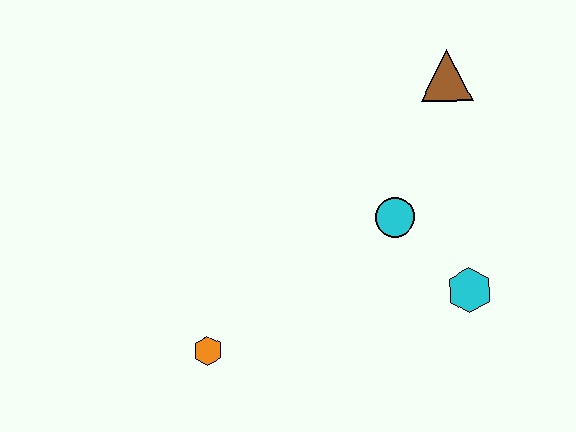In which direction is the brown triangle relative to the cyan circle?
The brown triangle is above the cyan circle.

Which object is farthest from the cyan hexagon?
The orange hexagon is farthest from the cyan hexagon.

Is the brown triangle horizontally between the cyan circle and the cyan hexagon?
Yes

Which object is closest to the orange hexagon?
The cyan circle is closest to the orange hexagon.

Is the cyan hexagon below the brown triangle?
Yes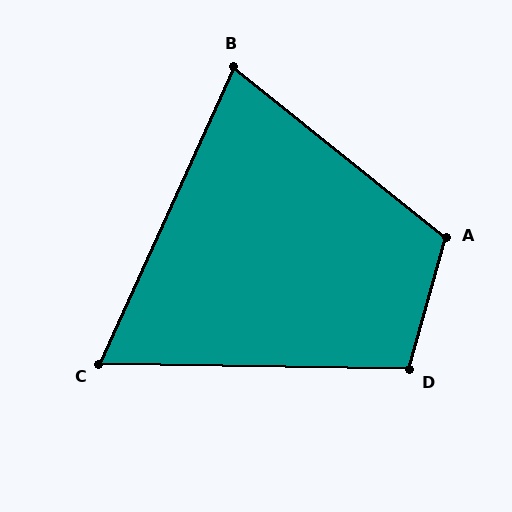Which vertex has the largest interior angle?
A, at approximately 113 degrees.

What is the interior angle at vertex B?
Approximately 75 degrees (acute).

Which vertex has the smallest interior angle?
C, at approximately 67 degrees.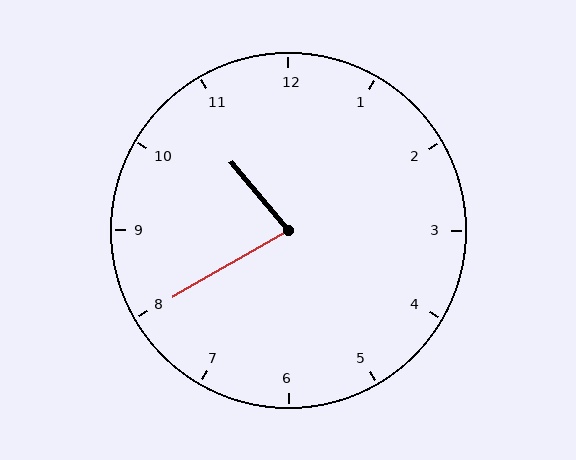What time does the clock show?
10:40.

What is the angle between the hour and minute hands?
Approximately 80 degrees.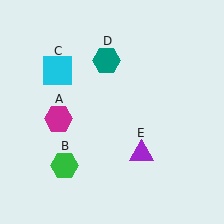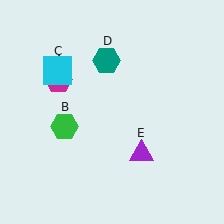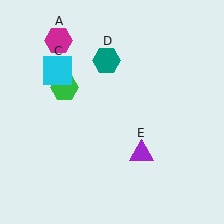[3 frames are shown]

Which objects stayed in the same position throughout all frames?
Cyan square (object C) and teal hexagon (object D) and purple triangle (object E) remained stationary.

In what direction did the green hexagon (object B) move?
The green hexagon (object B) moved up.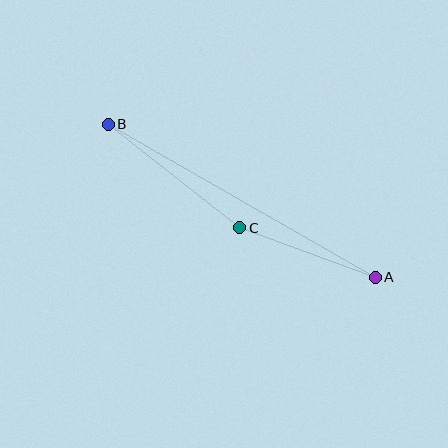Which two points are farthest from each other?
Points A and B are farthest from each other.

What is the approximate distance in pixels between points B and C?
The distance between B and C is approximately 168 pixels.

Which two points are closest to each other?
Points A and C are closest to each other.